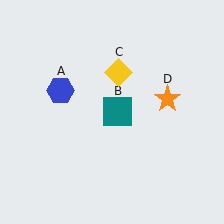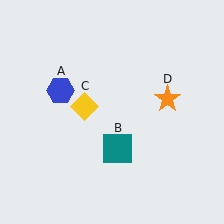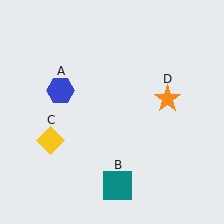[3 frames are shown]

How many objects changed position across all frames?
2 objects changed position: teal square (object B), yellow diamond (object C).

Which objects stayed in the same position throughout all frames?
Blue hexagon (object A) and orange star (object D) remained stationary.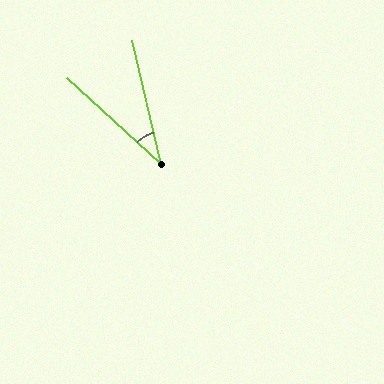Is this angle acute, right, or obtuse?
It is acute.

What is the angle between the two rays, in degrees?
Approximately 34 degrees.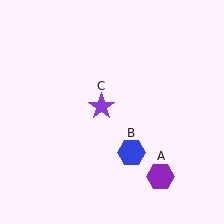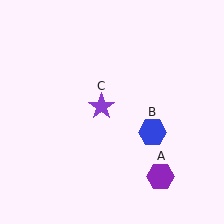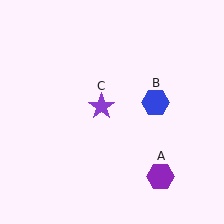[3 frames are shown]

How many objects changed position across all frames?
1 object changed position: blue hexagon (object B).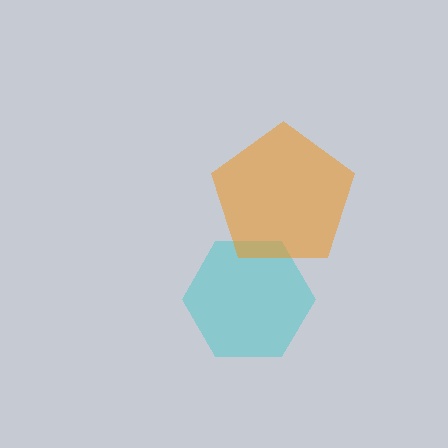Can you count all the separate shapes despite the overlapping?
Yes, there are 2 separate shapes.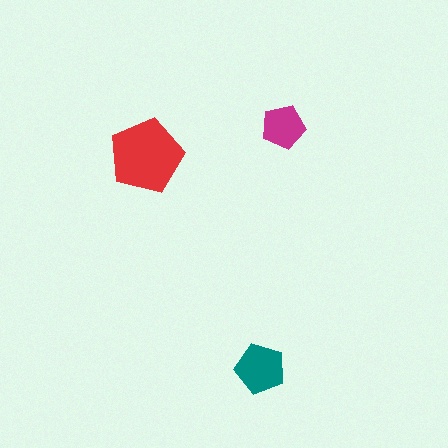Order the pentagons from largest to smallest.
the red one, the teal one, the magenta one.